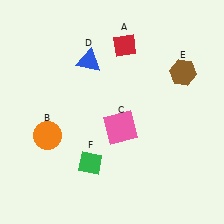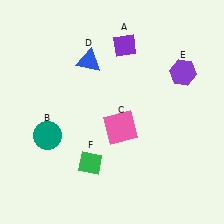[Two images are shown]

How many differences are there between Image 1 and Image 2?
There are 3 differences between the two images.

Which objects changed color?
A changed from red to purple. B changed from orange to teal. E changed from brown to purple.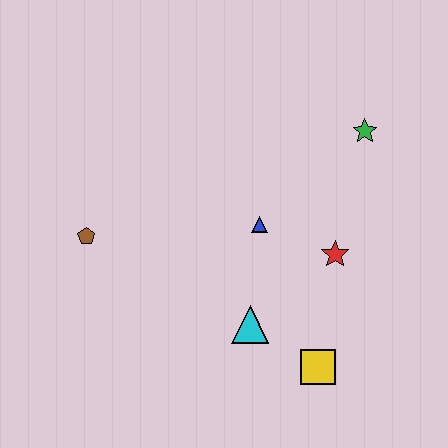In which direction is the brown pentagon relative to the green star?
The brown pentagon is to the left of the green star.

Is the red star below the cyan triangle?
No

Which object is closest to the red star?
The blue triangle is closest to the red star.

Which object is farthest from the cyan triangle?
The green star is farthest from the cyan triangle.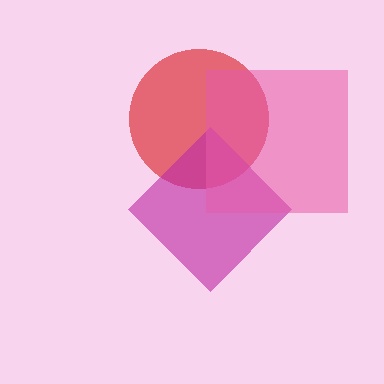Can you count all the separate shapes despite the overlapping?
Yes, there are 3 separate shapes.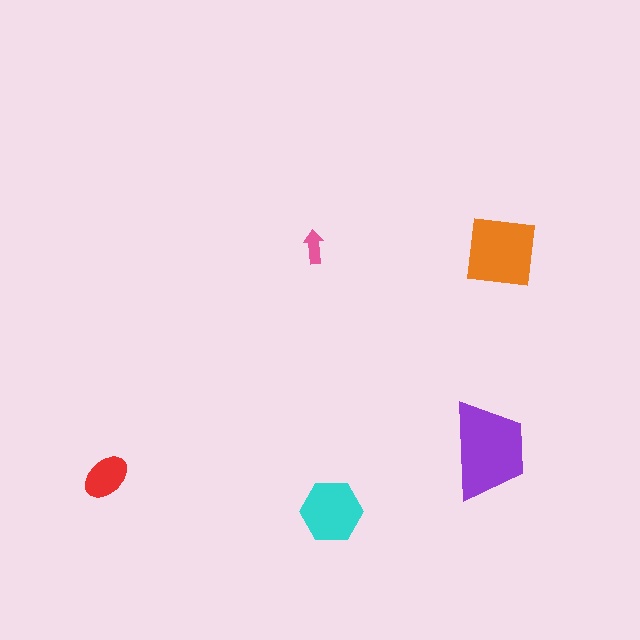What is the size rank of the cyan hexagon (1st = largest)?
3rd.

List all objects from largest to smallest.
The purple trapezoid, the orange square, the cyan hexagon, the red ellipse, the pink arrow.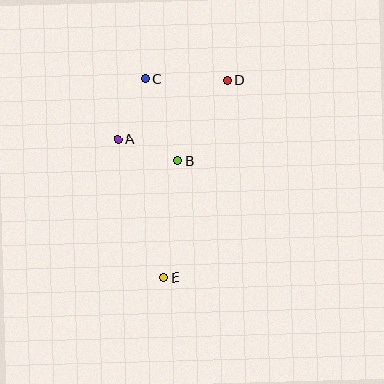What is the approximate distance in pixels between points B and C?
The distance between B and C is approximately 88 pixels.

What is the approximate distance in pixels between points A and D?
The distance between A and D is approximately 124 pixels.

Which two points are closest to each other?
Points A and B are closest to each other.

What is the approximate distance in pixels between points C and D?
The distance between C and D is approximately 82 pixels.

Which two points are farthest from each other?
Points D and E are farthest from each other.